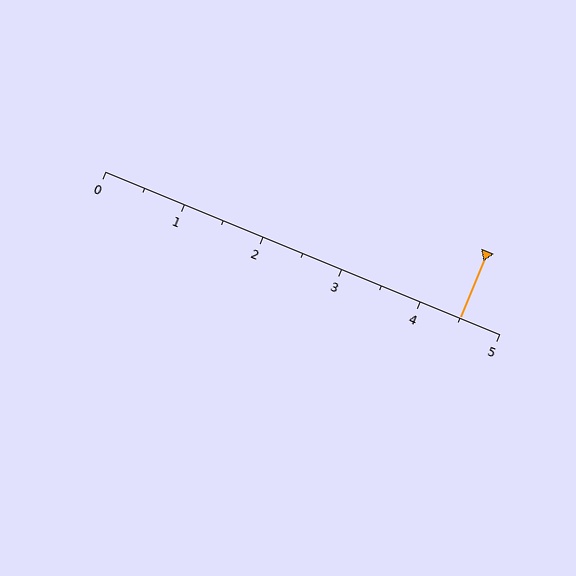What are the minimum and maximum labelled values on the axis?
The axis runs from 0 to 5.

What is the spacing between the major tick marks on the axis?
The major ticks are spaced 1 apart.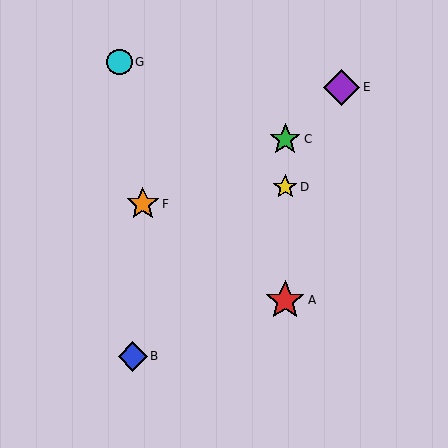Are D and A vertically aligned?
Yes, both are at x≈285.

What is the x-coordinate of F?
Object F is at x≈143.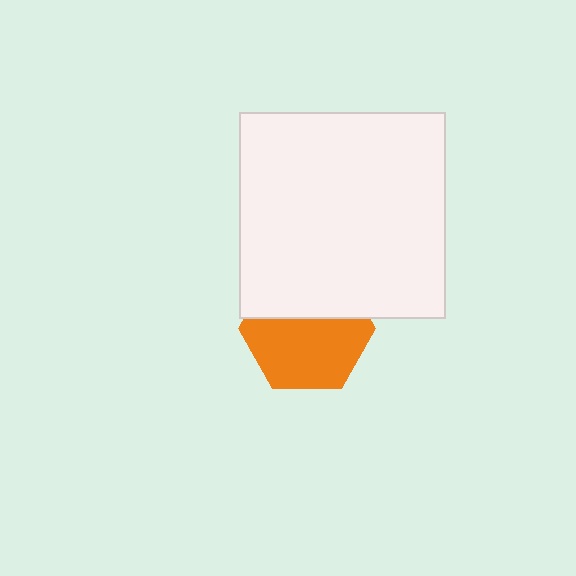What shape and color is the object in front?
The object in front is a white square.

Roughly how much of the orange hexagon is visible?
About half of it is visible (roughly 60%).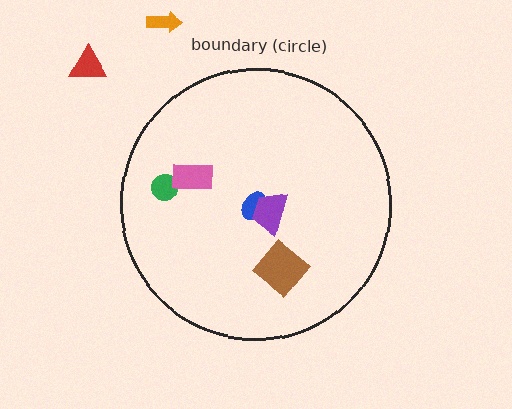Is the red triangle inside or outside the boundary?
Outside.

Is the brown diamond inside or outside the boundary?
Inside.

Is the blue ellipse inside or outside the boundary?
Inside.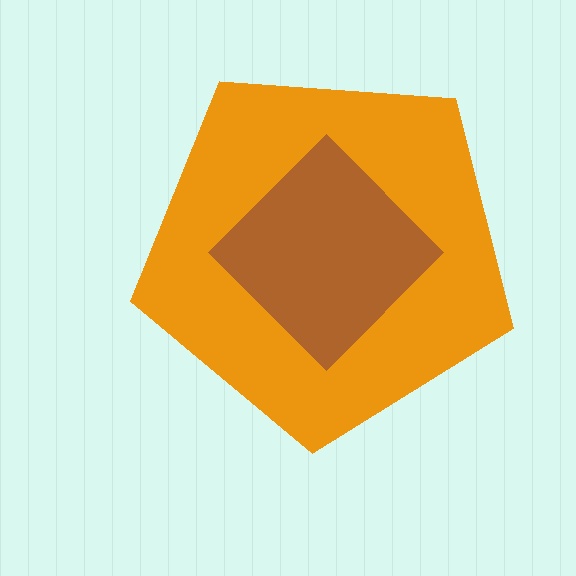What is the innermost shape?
The brown diamond.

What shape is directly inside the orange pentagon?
The brown diamond.